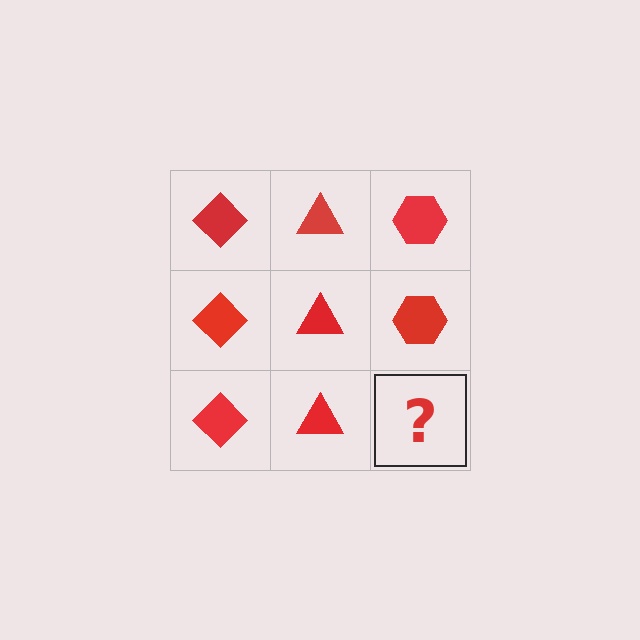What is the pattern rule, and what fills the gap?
The rule is that each column has a consistent shape. The gap should be filled with a red hexagon.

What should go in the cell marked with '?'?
The missing cell should contain a red hexagon.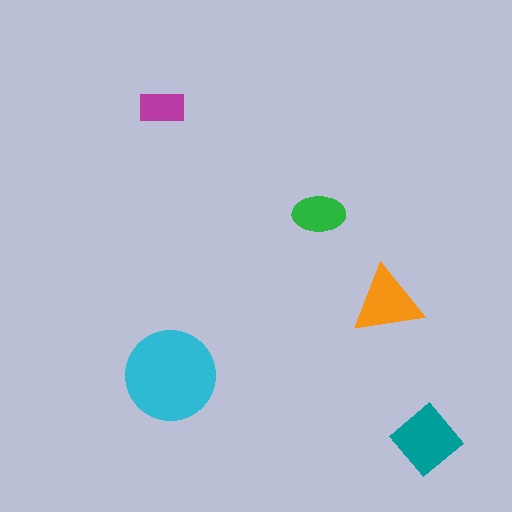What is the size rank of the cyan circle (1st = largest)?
1st.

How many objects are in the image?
There are 5 objects in the image.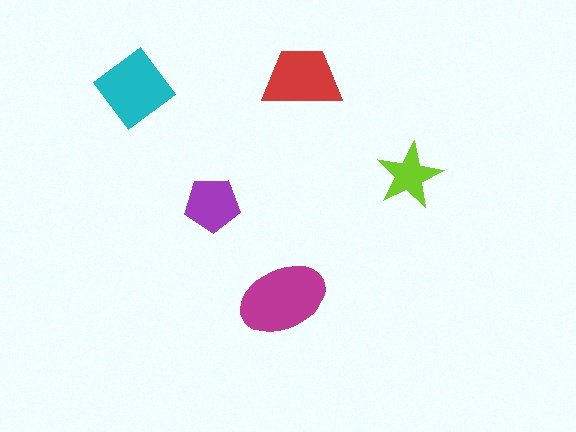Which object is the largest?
The magenta ellipse.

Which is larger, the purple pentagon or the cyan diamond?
The cyan diamond.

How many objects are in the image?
There are 5 objects in the image.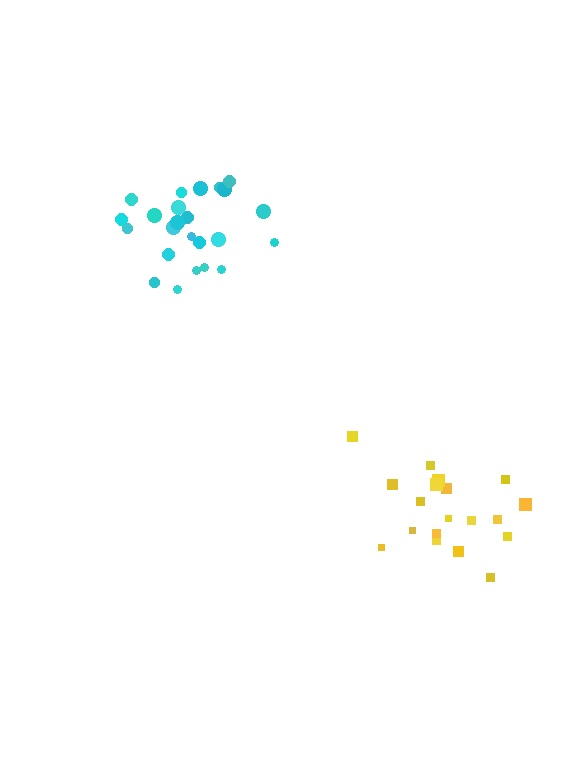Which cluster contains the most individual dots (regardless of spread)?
Cyan (24).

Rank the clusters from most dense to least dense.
cyan, yellow.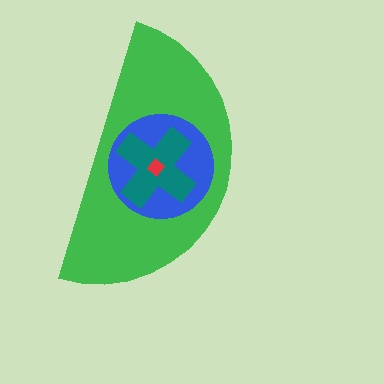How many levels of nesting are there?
4.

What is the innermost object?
The red diamond.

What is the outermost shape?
The green semicircle.